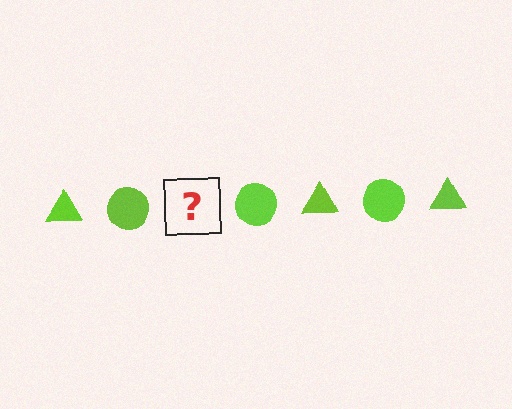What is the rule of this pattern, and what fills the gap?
The rule is that the pattern cycles through triangle, circle shapes in lime. The gap should be filled with a lime triangle.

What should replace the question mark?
The question mark should be replaced with a lime triangle.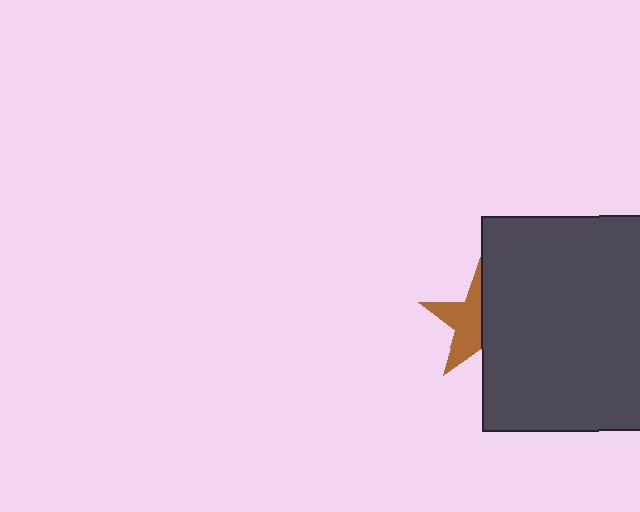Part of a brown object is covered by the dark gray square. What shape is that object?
It is a star.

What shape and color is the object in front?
The object in front is a dark gray square.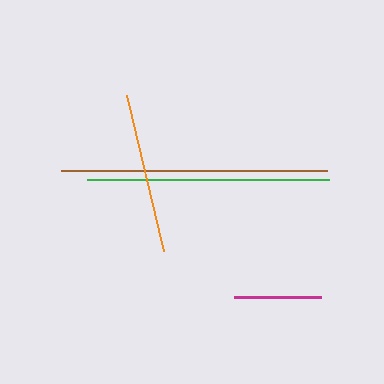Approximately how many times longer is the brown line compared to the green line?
The brown line is approximately 1.1 times the length of the green line.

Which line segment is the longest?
The brown line is the longest at approximately 266 pixels.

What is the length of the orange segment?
The orange segment is approximately 161 pixels long.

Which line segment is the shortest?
The magenta line is the shortest at approximately 86 pixels.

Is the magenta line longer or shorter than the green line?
The green line is longer than the magenta line.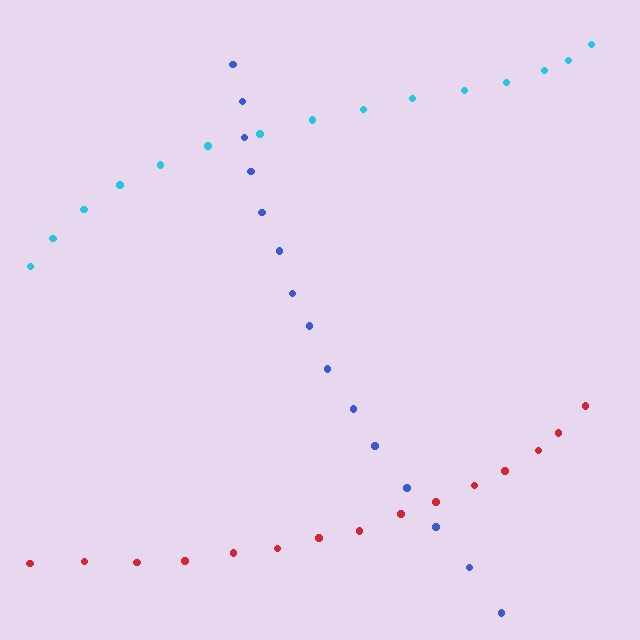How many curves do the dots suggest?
There are 3 distinct paths.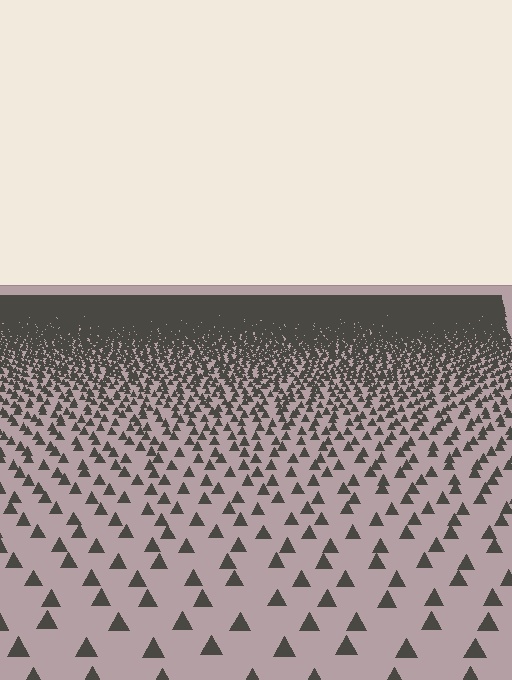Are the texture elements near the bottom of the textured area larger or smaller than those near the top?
Larger. Near the bottom, elements are closer to the viewer and appear at a bigger on-screen size.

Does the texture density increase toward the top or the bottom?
Density increases toward the top.